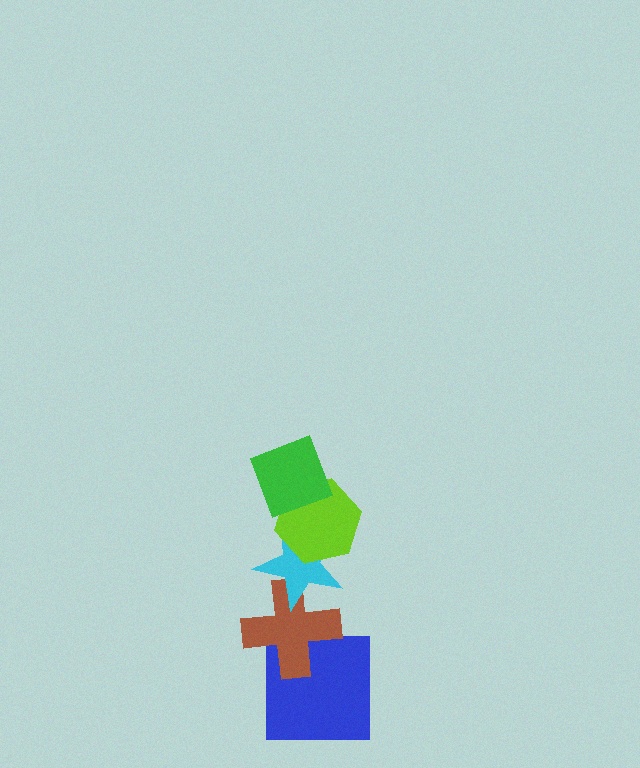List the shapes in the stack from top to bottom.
From top to bottom: the green diamond, the lime hexagon, the cyan star, the brown cross, the blue square.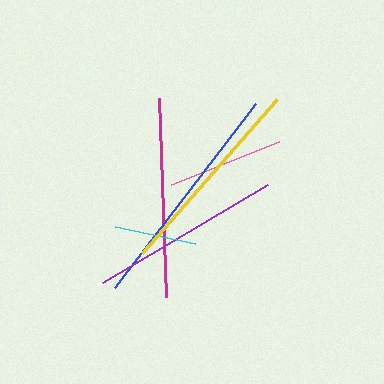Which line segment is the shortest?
The cyan line is the shortest at approximately 82 pixels.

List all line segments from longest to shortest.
From longest to shortest: blue, yellow, magenta, purple, pink, cyan.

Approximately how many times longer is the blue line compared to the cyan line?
The blue line is approximately 2.8 times the length of the cyan line.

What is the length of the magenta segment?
The magenta segment is approximately 200 pixels long.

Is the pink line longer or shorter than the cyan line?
The pink line is longer than the cyan line.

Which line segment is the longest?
The blue line is the longest at approximately 232 pixels.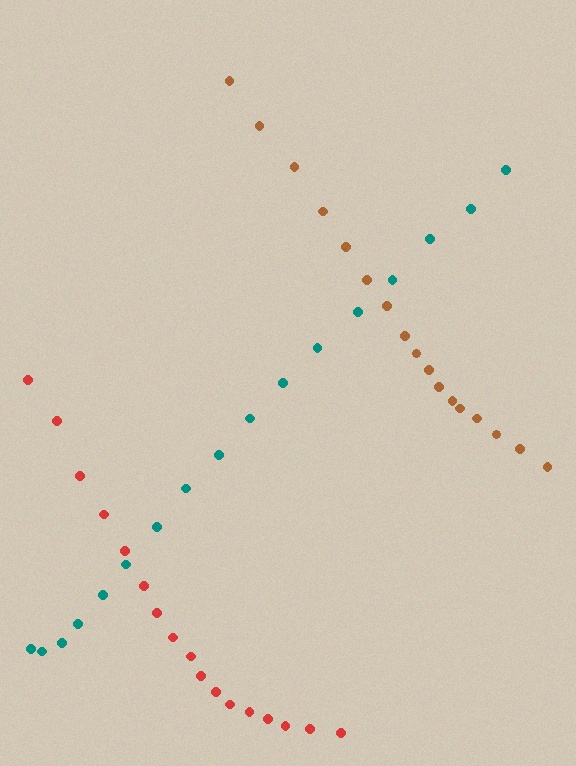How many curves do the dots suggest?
There are 3 distinct paths.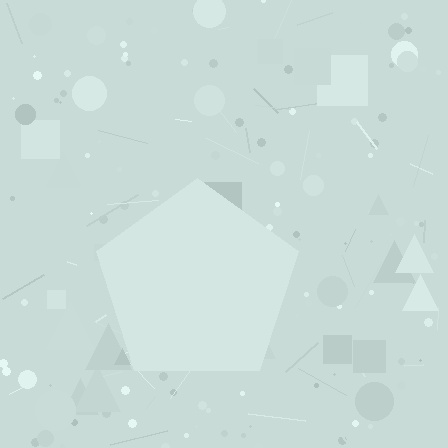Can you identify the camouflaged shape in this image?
The camouflaged shape is a pentagon.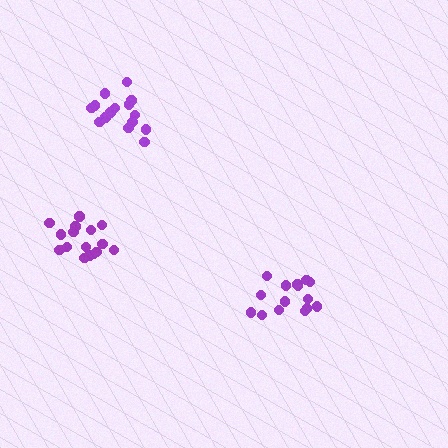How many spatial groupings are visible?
There are 3 spatial groupings.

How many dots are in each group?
Group 1: 15 dots, Group 2: 15 dots, Group 3: 16 dots (46 total).